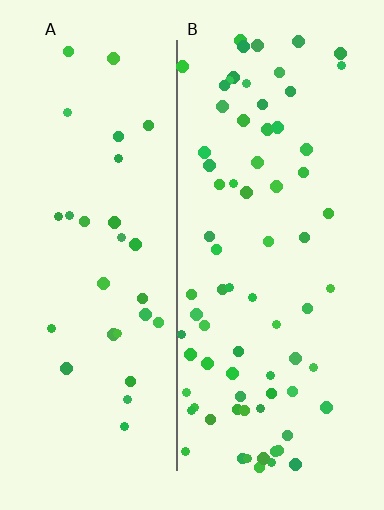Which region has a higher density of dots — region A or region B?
B (the right).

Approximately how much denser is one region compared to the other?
Approximately 2.5× — region B over region A.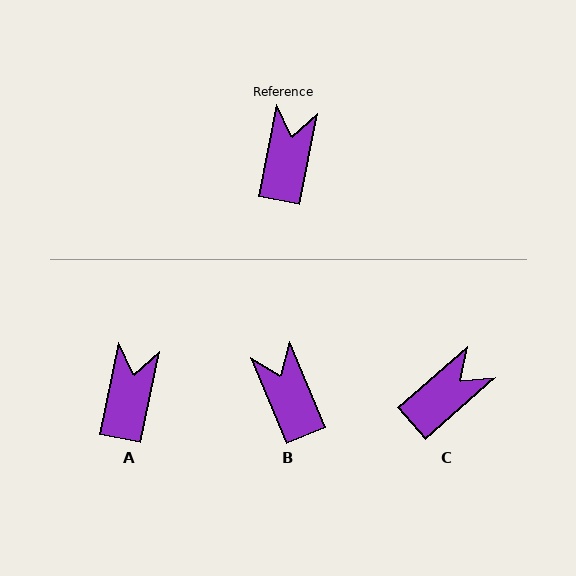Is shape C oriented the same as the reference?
No, it is off by about 37 degrees.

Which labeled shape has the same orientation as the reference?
A.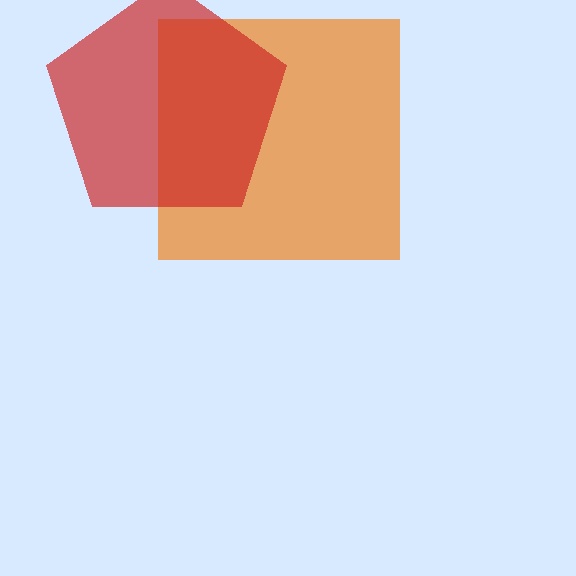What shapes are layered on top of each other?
The layered shapes are: an orange square, a red pentagon.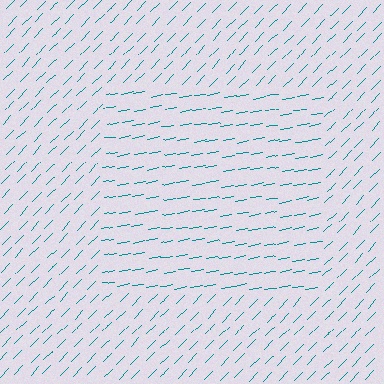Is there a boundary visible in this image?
Yes, there is a texture boundary formed by a change in line orientation.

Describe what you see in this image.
The image is filled with small teal line segments. A rectangle region in the image has lines oriented differently from the surrounding lines, creating a visible texture boundary.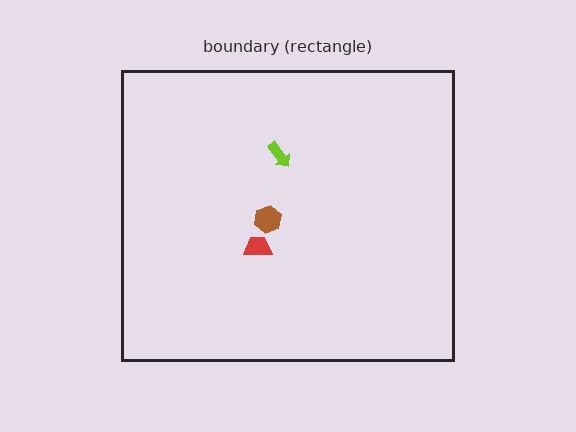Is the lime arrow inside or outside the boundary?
Inside.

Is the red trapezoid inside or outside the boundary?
Inside.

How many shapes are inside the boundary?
3 inside, 0 outside.